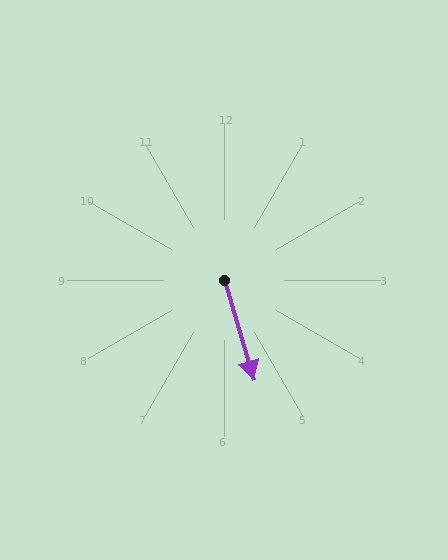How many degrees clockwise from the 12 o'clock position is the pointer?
Approximately 163 degrees.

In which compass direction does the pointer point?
South.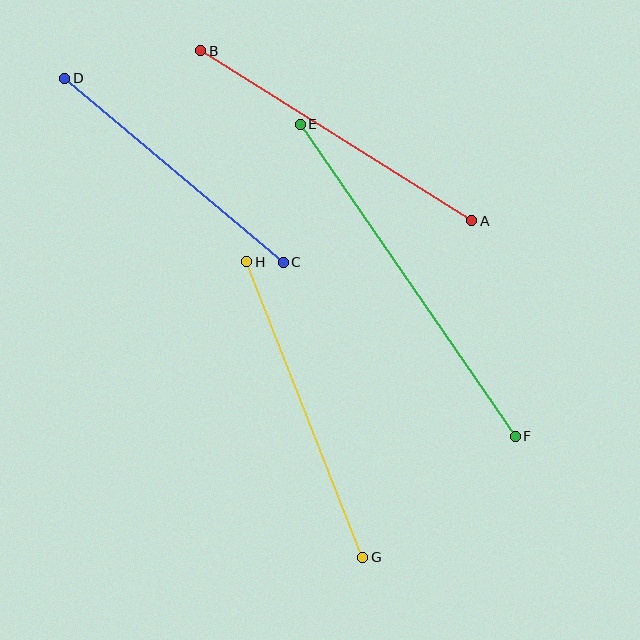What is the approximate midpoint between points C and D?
The midpoint is at approximately (174, 170) pixels.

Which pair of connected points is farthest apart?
Points E and F are farthest apart.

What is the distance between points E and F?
The distance is approximately 379 pixels.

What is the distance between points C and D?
The distance is approximately 285 pixels.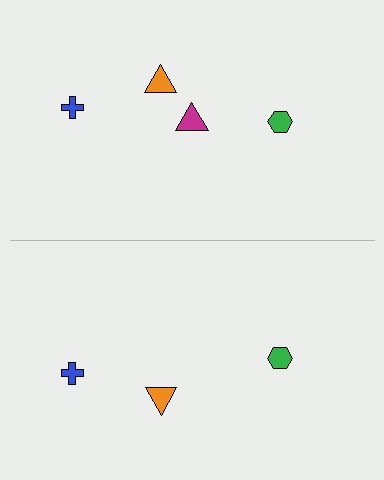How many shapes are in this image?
There are 7 shapes in this image.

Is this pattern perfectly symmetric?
No, the pattern is not perfectly symmetric. A magenta triangle is missing from the bottom side.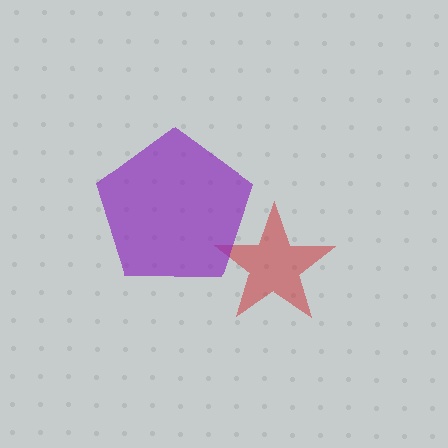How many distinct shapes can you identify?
There are 2 distinct shapes: a red star, a purple pentagon.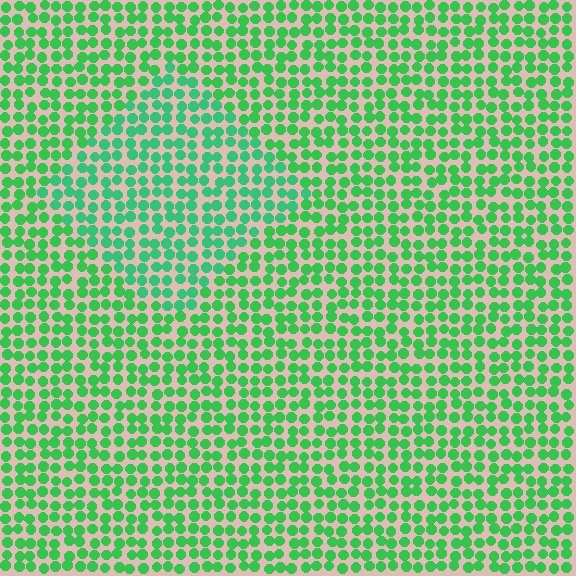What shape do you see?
I see a diamond.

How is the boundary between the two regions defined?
The boundary is defined purely by a slight shift in hue (about 17 degrees). Spacing, size, and orientation are identical on both sides.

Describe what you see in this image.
The image is filled with small green elements in a uniform arrangement. A diamond-shaped region is visible where the elements are tinted to a slightly different hue, forming a subtle color boundary.